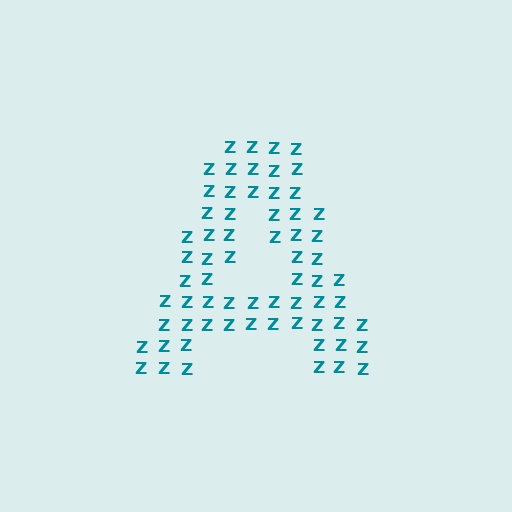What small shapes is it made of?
It is made of small letter Z's.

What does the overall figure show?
The overall figure shows the letter A.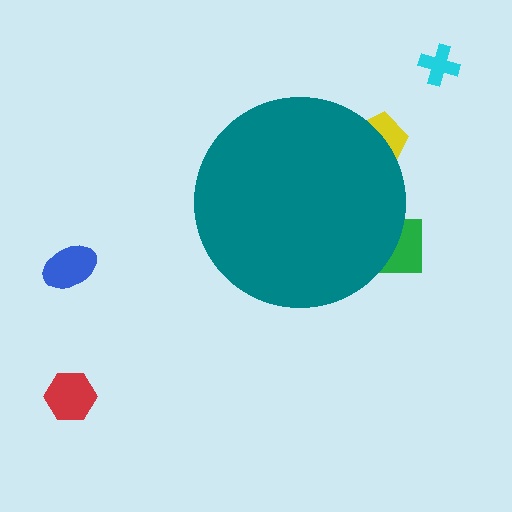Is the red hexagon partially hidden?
No, the red hexagon is fully visible.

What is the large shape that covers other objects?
A teal circle.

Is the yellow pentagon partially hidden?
Yes, the yellow pentagon is partially hidden behind the teal circle.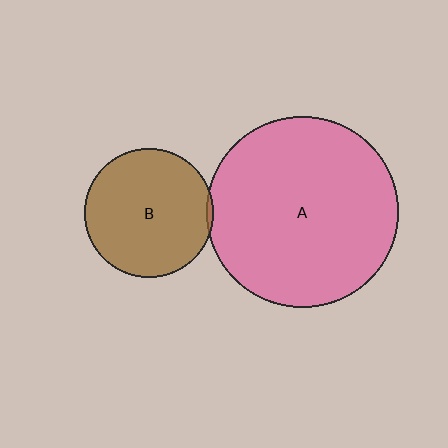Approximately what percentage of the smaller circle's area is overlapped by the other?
Approximately 5%.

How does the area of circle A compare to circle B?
Approximately 2.2 times.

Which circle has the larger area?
Circle A (pink).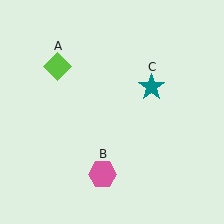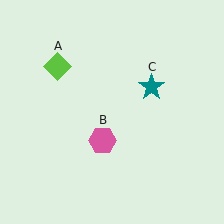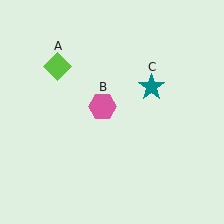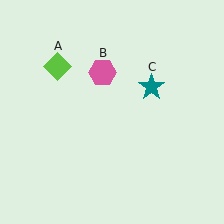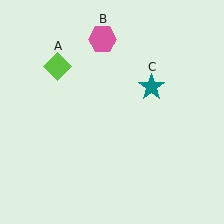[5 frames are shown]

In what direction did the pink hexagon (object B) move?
The pink hexagon (object B) moved up.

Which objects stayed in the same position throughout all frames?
Lime diamond (object A) and teal star (object C) remained stationary.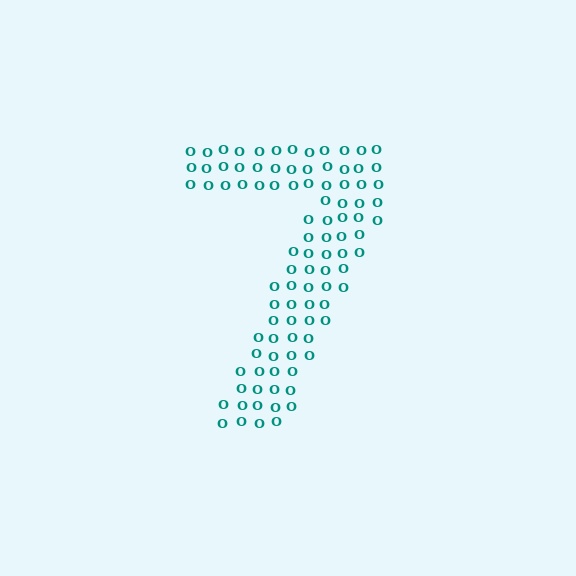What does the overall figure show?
The overall figure shows the digit 7.